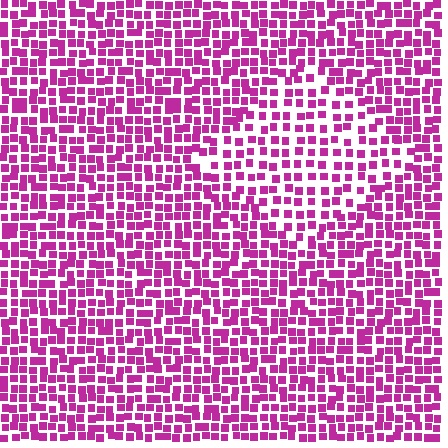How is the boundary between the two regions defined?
The boundary is defined by a change in element density (approximately 1.6x ratio). All elements are the same color, size, and shape.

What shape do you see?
I see a diamond.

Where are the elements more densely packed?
The elements are more densely packed outside the diamond boundary.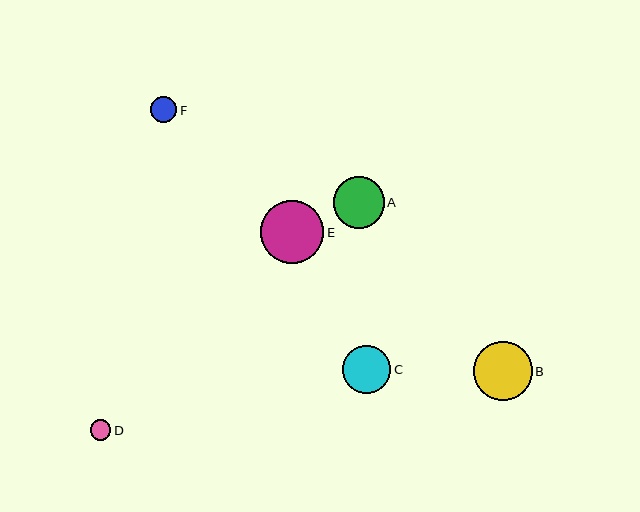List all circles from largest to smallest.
From largest to smallest: E, B, A, C, F, D.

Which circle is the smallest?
Circle D is the smallest with a size of approximately 21 pixels.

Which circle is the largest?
Circle E is the largest with a size of approximately 64 pixels.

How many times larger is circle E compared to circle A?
Circle E is approximately 1.2 times the size of circle A.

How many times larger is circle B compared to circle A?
Circle B is approximately 1.1 times the size of circle A.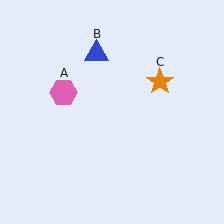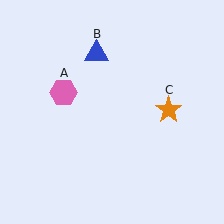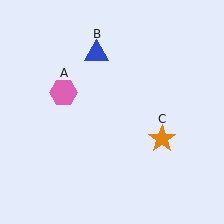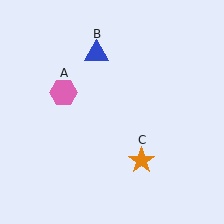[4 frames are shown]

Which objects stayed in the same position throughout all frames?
Pink hexagon (object A) and blue triangle (object B) remained stationary.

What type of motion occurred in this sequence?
The orange star (object C) rotated clockwise around the center of the scene.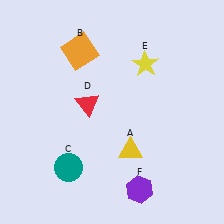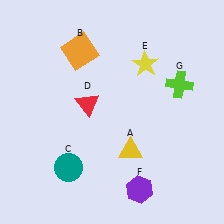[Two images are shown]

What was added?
A lime cross (G) was added in Image 2.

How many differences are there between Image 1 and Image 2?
There is 1 difference between the two images.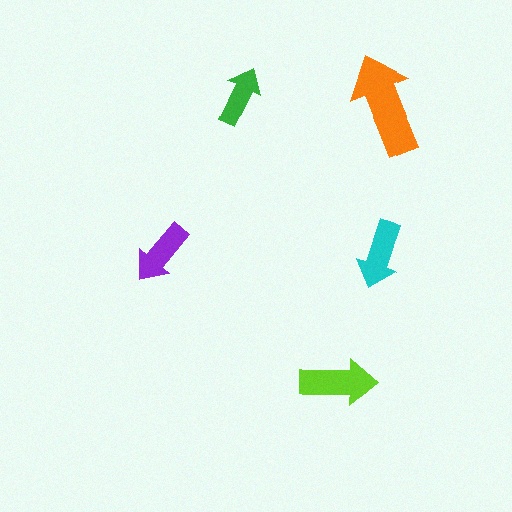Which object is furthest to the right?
The orange arrow is rightmost.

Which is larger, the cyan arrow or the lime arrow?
The lime one.